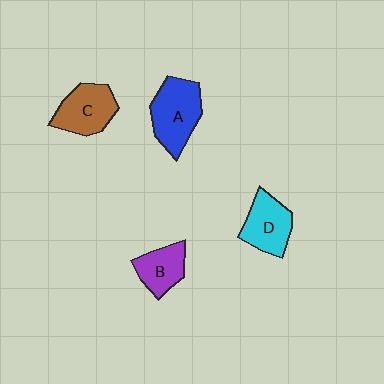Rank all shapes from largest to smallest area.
From largest to smallest: A (blue), C (brown), D (cyan), B (purple).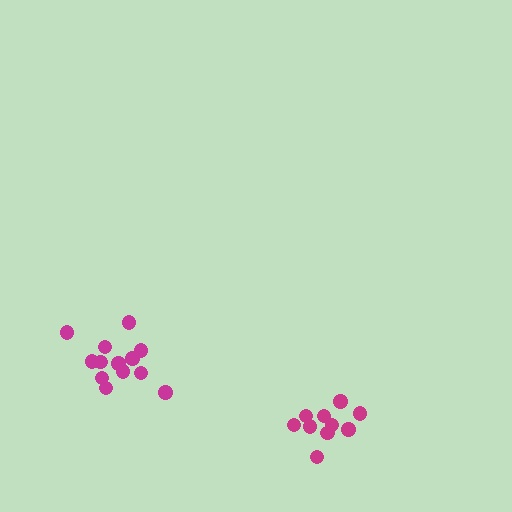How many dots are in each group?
Group 1: 14 dots, Group 2: 10 dots (24 total).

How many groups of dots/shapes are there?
There are 2 groups.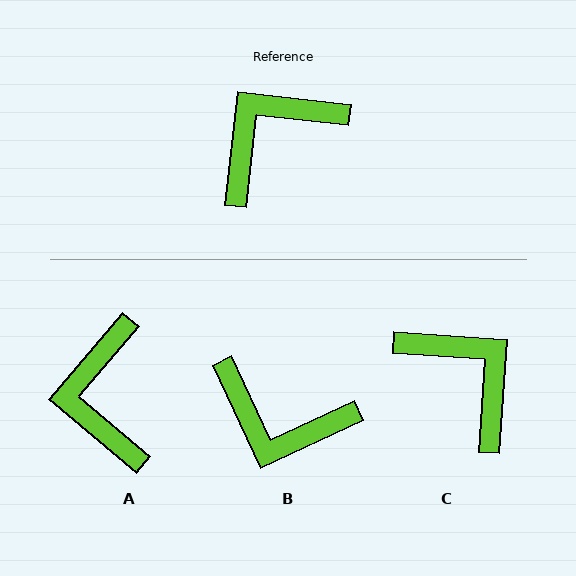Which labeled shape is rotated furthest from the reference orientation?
B, about 121 degrees away.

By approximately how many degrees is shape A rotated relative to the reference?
Approximately 56 degrees counter-clockwise.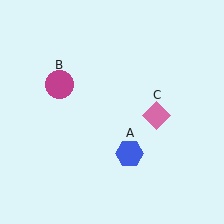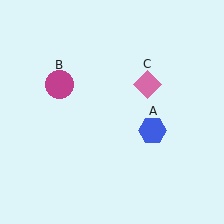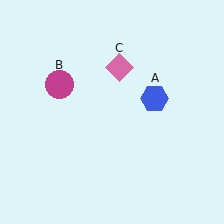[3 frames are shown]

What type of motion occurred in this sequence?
The blue hexagon (object A), pink diamond (object C) rotated counterclockwise around the center of the scene.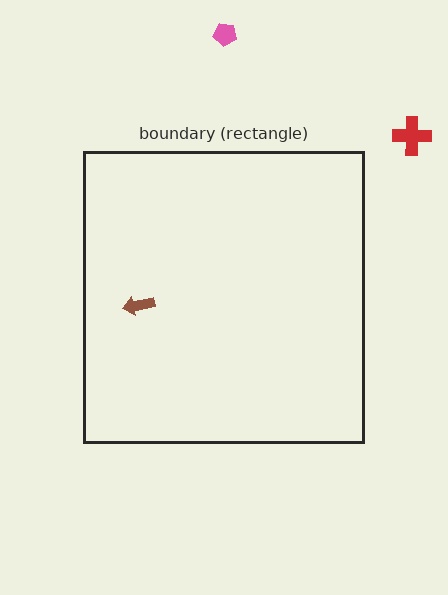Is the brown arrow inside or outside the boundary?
Inside.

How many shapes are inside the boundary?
1 inside, 2 outside.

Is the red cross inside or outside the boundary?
Outside.